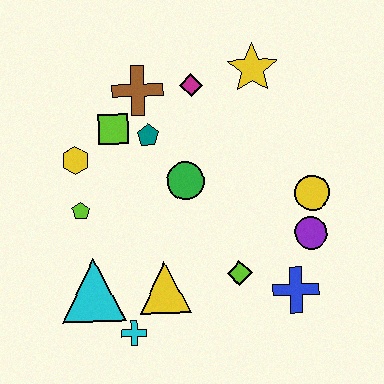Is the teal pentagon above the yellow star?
No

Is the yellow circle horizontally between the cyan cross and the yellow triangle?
No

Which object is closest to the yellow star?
The magenta diamond is closest to the yellow star.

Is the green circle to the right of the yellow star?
No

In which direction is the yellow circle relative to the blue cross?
The yellow circle is above the blue cross.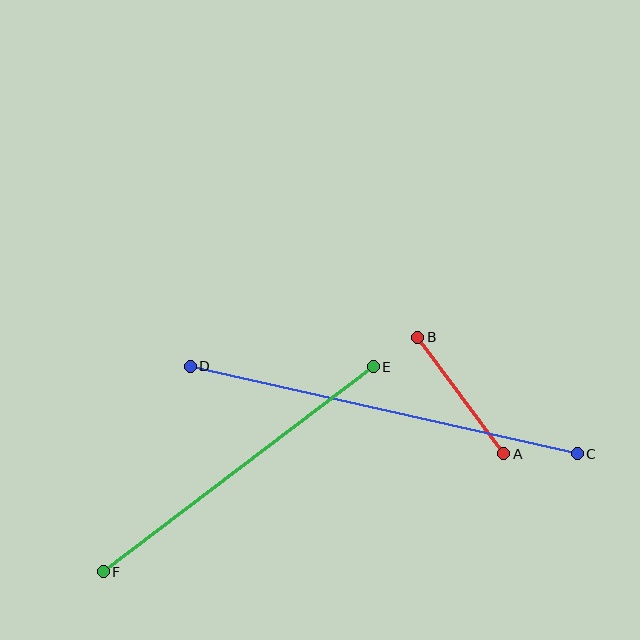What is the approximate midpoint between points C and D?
The midpoint is at approximately (384, 410) pixels.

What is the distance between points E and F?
The distance is approximately 339 pixels.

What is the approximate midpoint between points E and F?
The midpoint is at approximately (238, 469) pixels.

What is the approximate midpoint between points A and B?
The midpoint is at approximately (461, 395) pixels.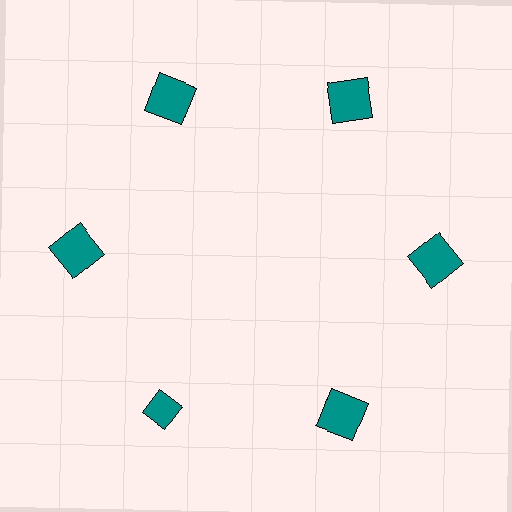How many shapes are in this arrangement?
There are 6 shapes arranged in a ring pattern.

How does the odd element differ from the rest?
It has a different shape: diamond instead of square.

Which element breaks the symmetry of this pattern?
The teal diamond at roughly the 7 o'clock position breaks the symmetry. All other shapes are teal squares.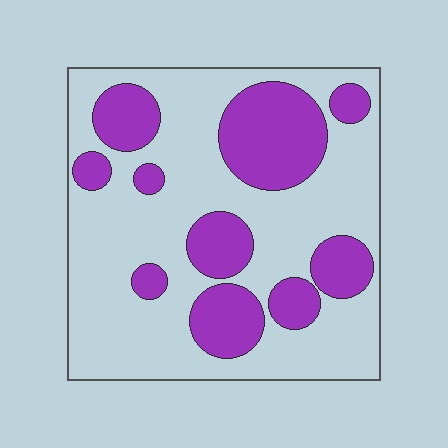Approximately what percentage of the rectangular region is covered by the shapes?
Approximately 30%.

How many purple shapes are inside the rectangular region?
10.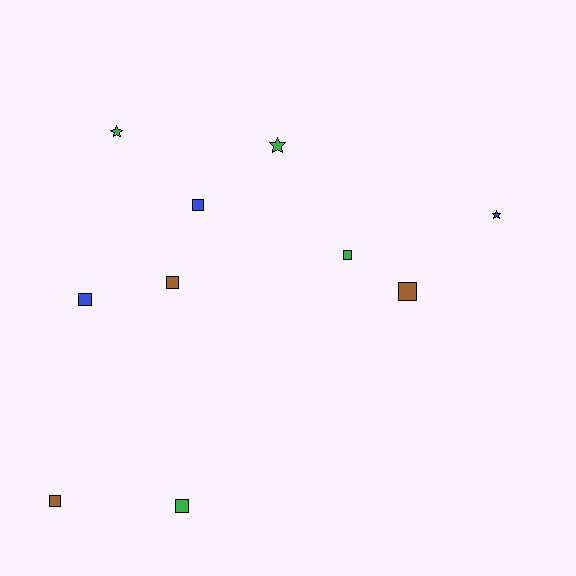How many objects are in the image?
There are 10 objects.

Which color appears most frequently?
Green, with 4 objects.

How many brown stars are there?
There are no brown stars.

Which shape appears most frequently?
Square, with 7 objects.